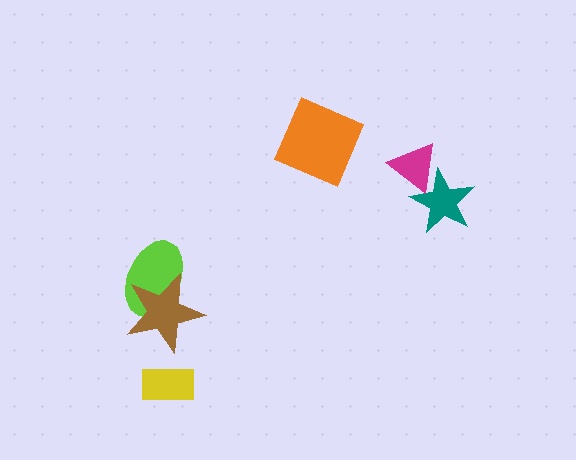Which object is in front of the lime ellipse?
The brown star is in front of the lime ellipse.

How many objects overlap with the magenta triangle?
1 object overlaps with the magenta triangle.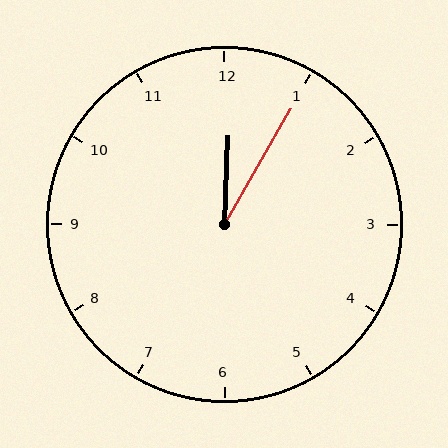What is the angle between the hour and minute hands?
Approximately 28 degrees.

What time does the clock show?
12:05.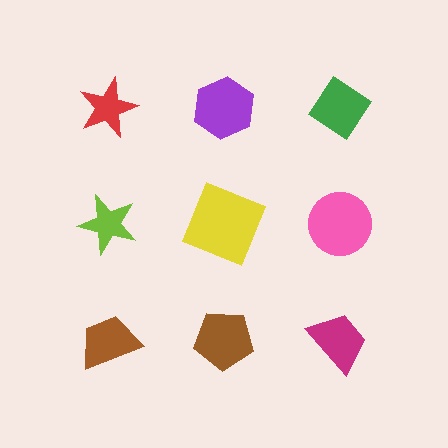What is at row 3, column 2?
A brown pentagon.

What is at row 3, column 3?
A magenta trapezoid.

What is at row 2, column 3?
A pink circle.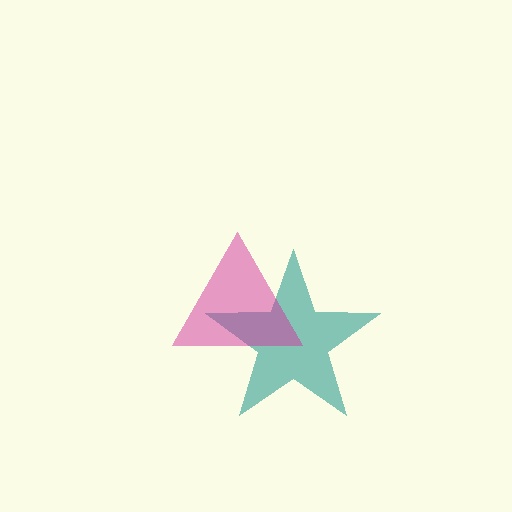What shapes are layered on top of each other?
The layered shapes are: a teal star, a magenta triangle.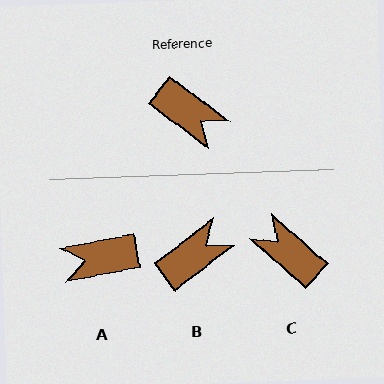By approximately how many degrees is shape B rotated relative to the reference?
Approximately 74 degrees counter-clockwise.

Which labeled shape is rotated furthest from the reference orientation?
C, about 175 degrees away.